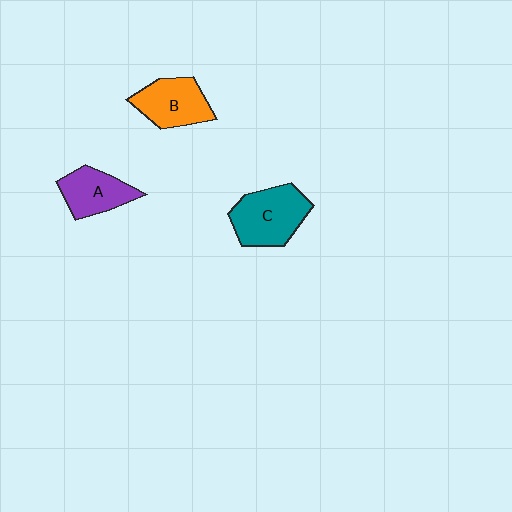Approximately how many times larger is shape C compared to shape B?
Approximately 1.2 times.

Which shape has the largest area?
Shape C (teal).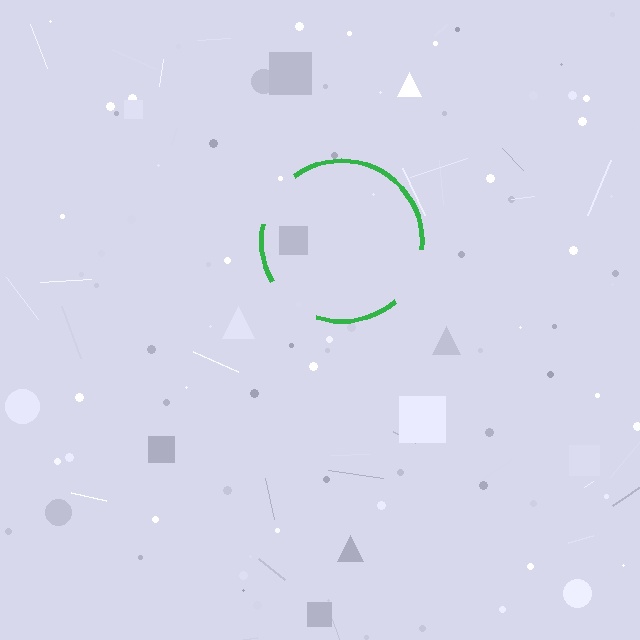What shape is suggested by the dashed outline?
The dashed outline suggests a circle.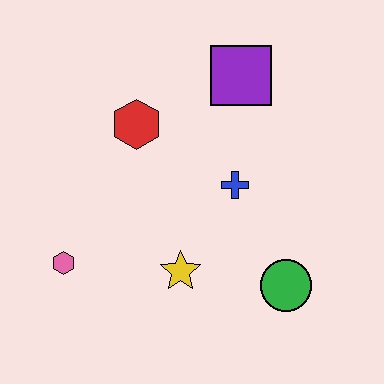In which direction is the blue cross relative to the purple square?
The blue cross is below the purple square.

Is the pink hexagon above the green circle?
Yes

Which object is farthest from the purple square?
The pink hexagon is farthest from the purple square.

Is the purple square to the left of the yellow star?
No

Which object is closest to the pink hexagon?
The yellow star is closest to the pink hexagon.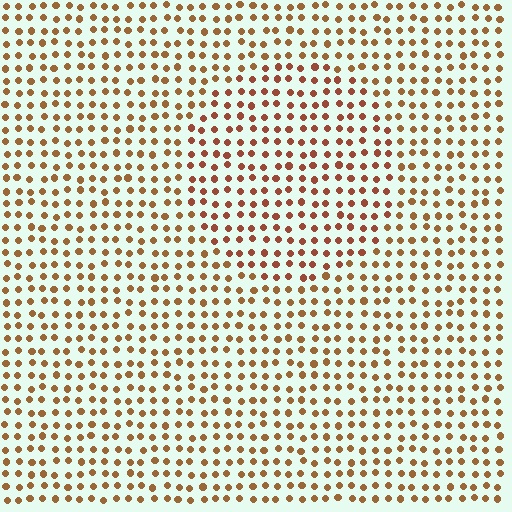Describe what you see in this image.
The image is filled with small brown elements in a uniform arrangement. A circle-shaped region is visible where the elements are tinted to a slightly different hue, forming a subtle color boundary.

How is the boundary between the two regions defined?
The boundary is defined purely by a slight shift in hue (about 20 degrees). Spacing, size, and orientation are identical on both sides.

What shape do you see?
I see a circle.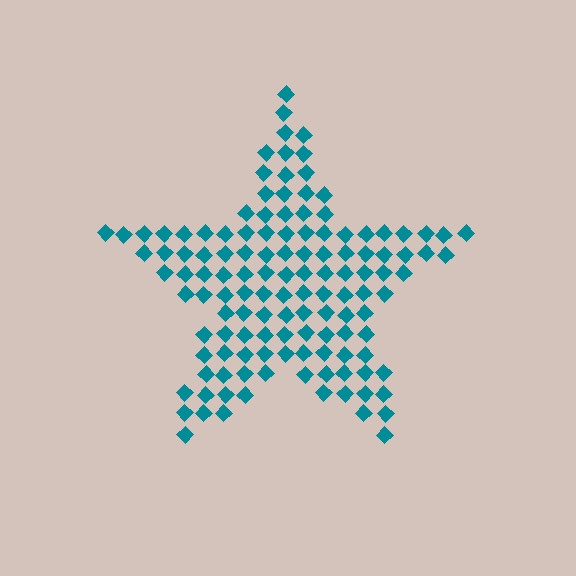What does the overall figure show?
The overall figure shows a star.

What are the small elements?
The small elements are diamonds.